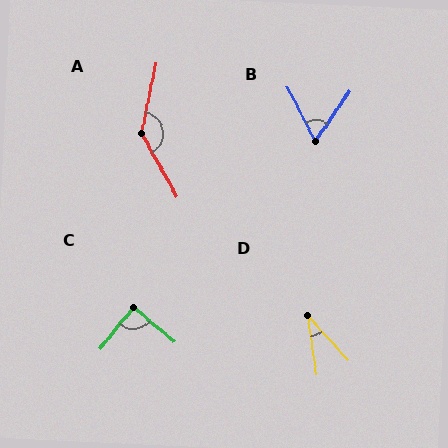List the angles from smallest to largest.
D (34°), B (61°), C (88°), A (139°).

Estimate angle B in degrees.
Approximately 61 degrees.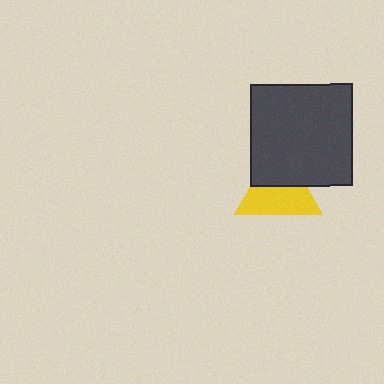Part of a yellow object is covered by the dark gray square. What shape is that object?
It is a triangle.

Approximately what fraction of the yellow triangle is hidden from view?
Roughly 42% of the yellow triangle is hidden behind the dark gray square.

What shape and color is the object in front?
The object in front is a dark gray square.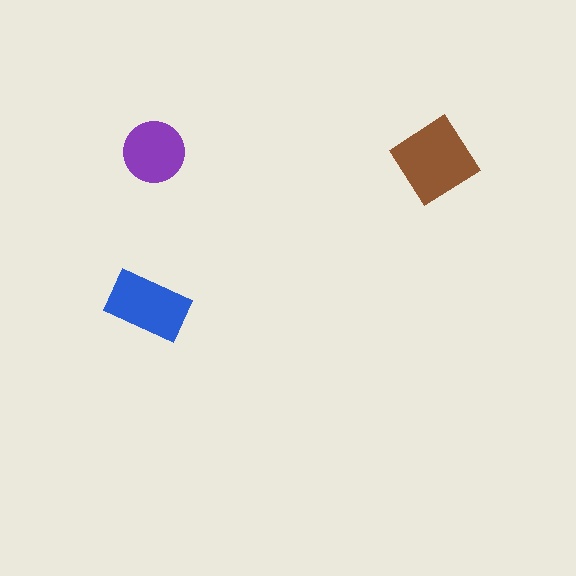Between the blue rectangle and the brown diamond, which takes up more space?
The brown diamond.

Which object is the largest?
The brown diamond.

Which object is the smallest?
The purple circle.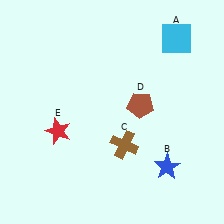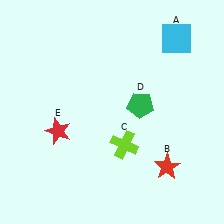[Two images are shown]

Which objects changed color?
B changed from blue to red. C changed from brown to lime. D changed from brown to green.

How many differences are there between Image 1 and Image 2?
There are 3 differences between the two images.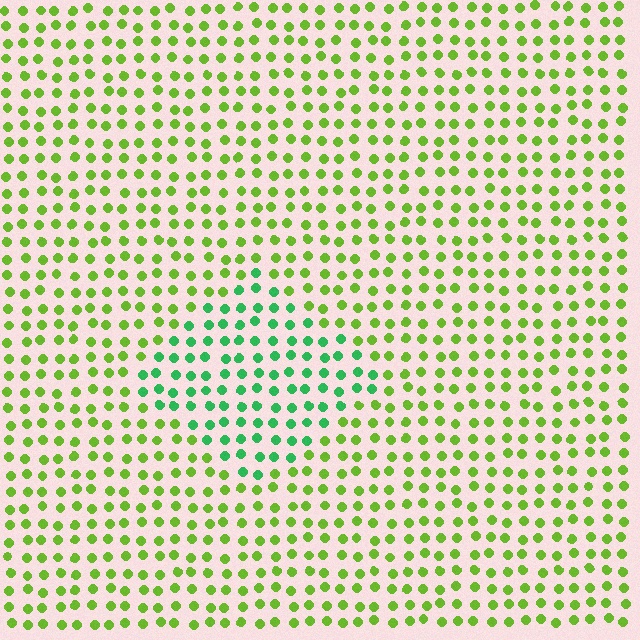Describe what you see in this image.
The image is filled with small lime elements in a uniform arrangement. A diamond-shaped region is visible where the elements are tinted to a slightly different hue, forming a subtle color boundary.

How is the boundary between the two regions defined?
The boundary is defined purely by a slight shift in hue (about 44 degrees). Spacing, size, and orientation are identical on both sides.